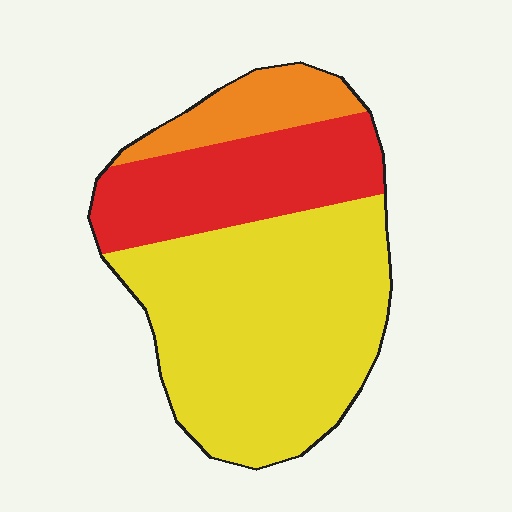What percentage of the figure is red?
Red takes up about one quarter (1/4) of the figure.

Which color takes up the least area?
Orange, at roughly 15%.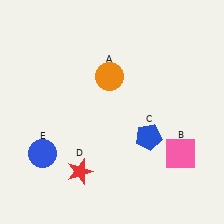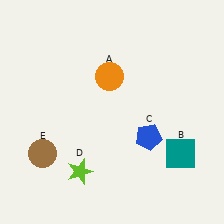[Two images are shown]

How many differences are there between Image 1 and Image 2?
There are 3 differences between the two images.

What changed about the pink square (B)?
In Image 1, B is pink. In Image 2, it changed to teal.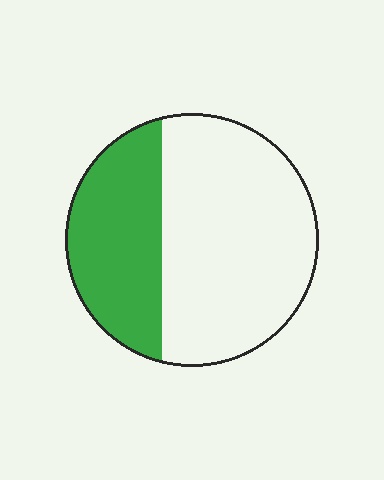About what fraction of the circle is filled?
About one third (1/3).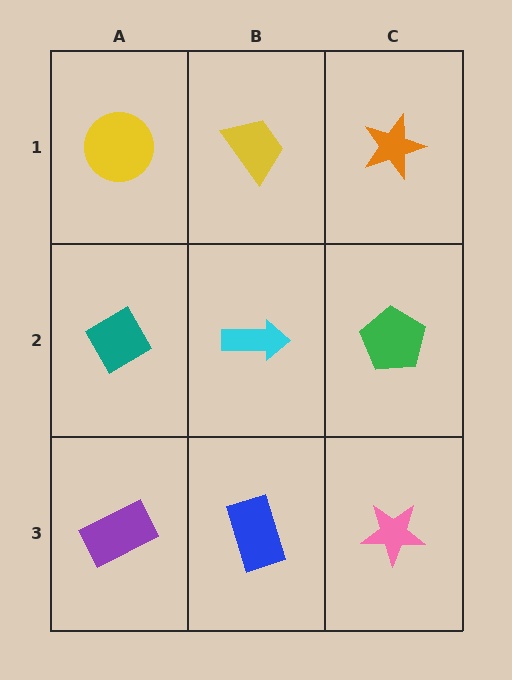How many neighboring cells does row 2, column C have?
3.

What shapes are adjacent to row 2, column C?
An orange star (row 1, column C), a pink star (row 3, column C), a cyan arrow (row 2, column B).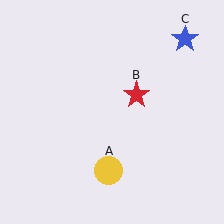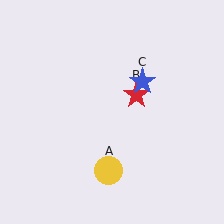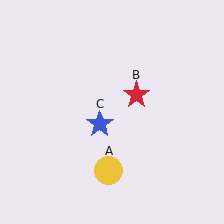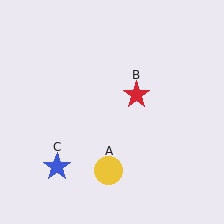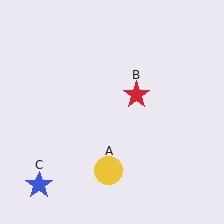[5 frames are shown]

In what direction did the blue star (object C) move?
The blue star (object C) moved down and to the left.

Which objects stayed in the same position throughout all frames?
Yellow circle (object A) and red star (object B) remained stationary.